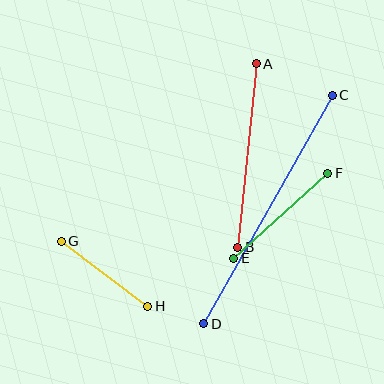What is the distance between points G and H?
The distance is approximately 108 pixels.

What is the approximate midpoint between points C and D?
The midpoint is at approximately (268, 210) pixels.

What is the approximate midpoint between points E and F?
The midpoint is at approximately (281, 216) pixels.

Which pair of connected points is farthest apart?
Points C and D are farthest apart.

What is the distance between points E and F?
The distance is approximately 127 pixels.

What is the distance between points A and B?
The distance is approximately 184 pixels.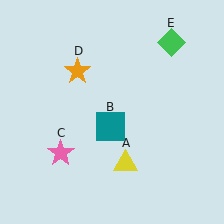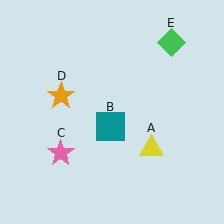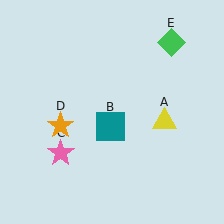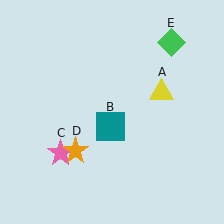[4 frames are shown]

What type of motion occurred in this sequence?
The yellow triangle (object A), orange star (object D) rotated counterclockwise around the center of the scene.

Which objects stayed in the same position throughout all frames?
Teal square (object B) and pink star (object C) and green diamond (object E) remained stationary.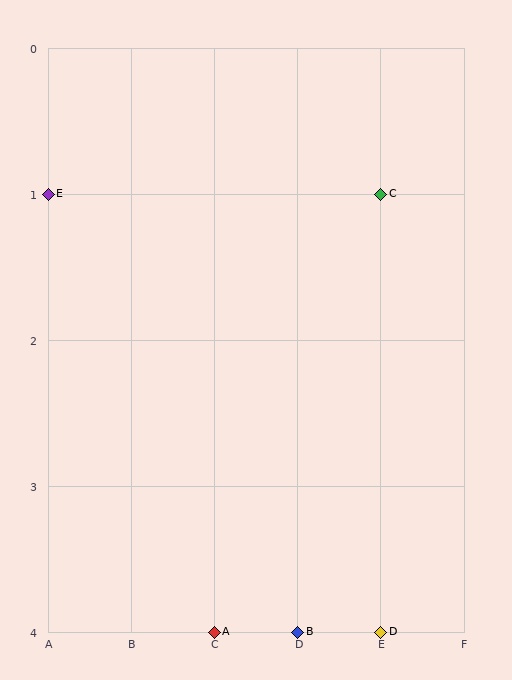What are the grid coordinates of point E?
Point E is at grid coordinates (A, 1).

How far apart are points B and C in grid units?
Points B and C are 1 column and 3 rows apart (about 3.2 grid units diagonally).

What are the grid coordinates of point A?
Point A is at grid coordinates (C, 4).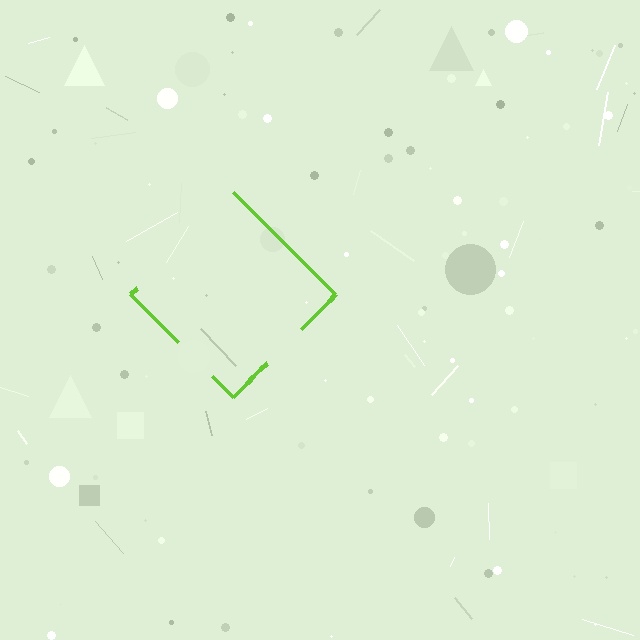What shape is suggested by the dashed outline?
The dashed outline suggests a diamond.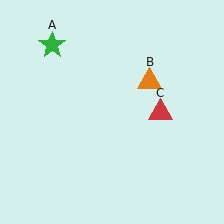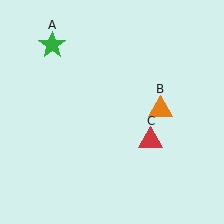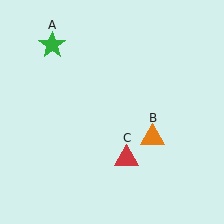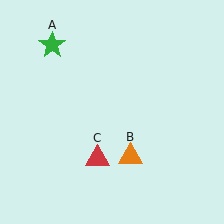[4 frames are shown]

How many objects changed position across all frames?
2 objects changed position: orange triangle (object B), red triangle (object C).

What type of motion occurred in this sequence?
The orange triangle (object B), red triangle (object C) rotated clockwise around the center of the scene.